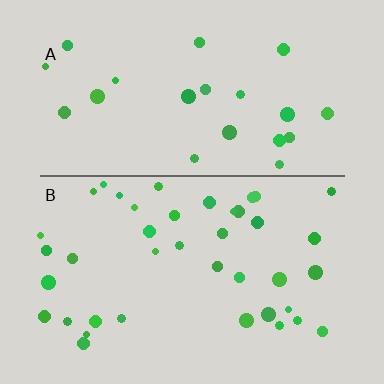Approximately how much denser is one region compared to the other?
Approximately 1.8× — region B over region A.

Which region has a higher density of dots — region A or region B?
B (the bottom).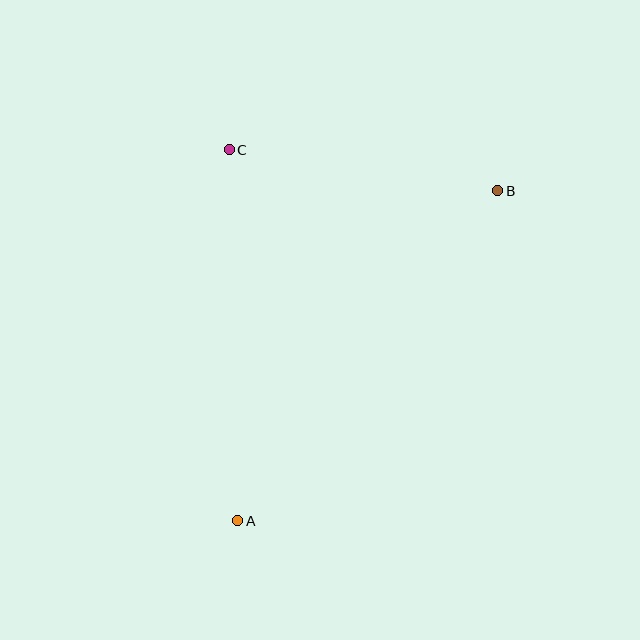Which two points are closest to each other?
Points B and C are closest to each other.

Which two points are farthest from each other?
Points A and B are farthest from each other.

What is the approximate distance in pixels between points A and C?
The distance between A and C is approximately 371 pixels.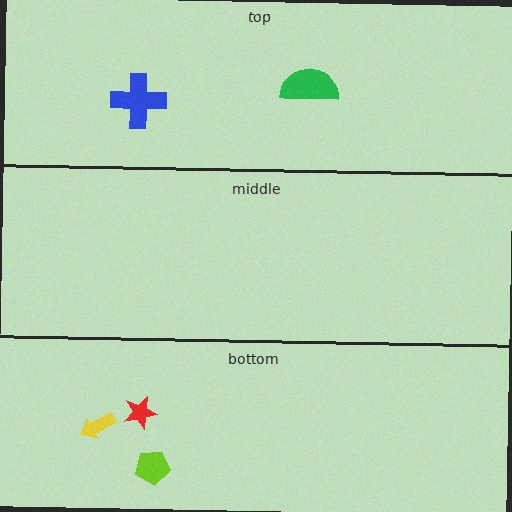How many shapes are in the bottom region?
3.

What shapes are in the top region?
The blue cross, the green semicircle.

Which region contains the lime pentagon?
The bottom region.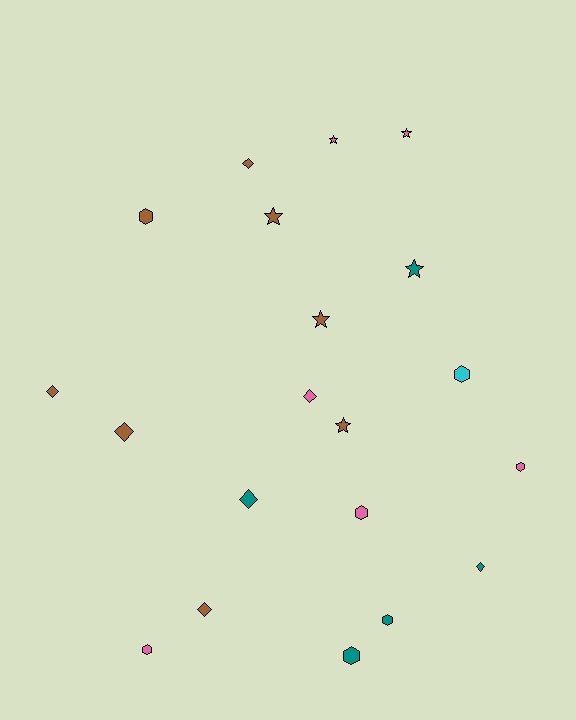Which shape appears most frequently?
Diamond, with 7 objects.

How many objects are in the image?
There are 20 objects.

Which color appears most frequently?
Brown, with 8 objects.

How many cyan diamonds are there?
There are no cyan diamonds.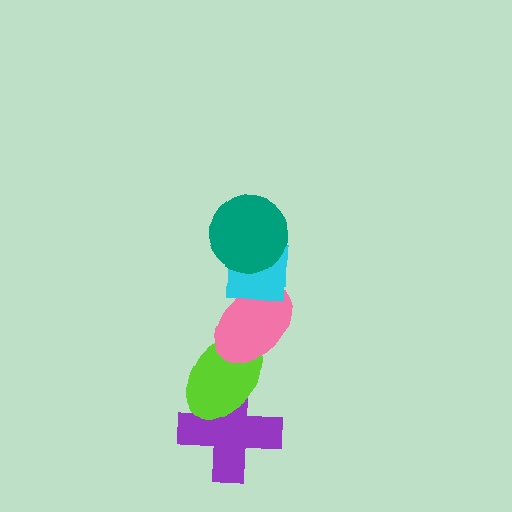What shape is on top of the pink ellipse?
The cyan square is on top of the pink ellipse.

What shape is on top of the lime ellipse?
The pink ellipse is on top of the lime ellipse.